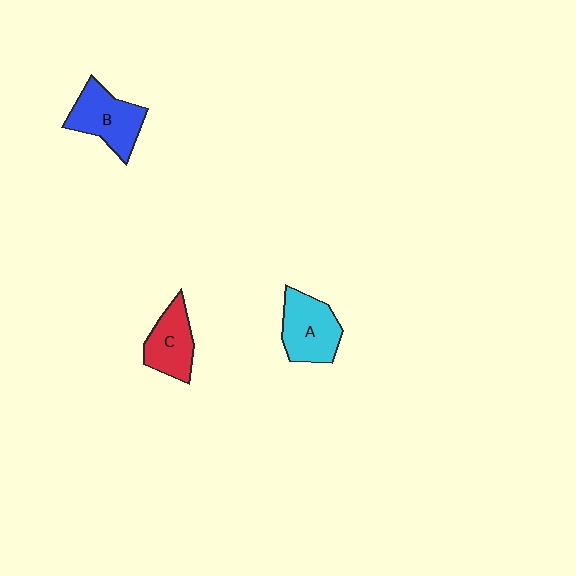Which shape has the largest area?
Shape A (cyan).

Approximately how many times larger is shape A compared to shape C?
Approximately 1.2 times.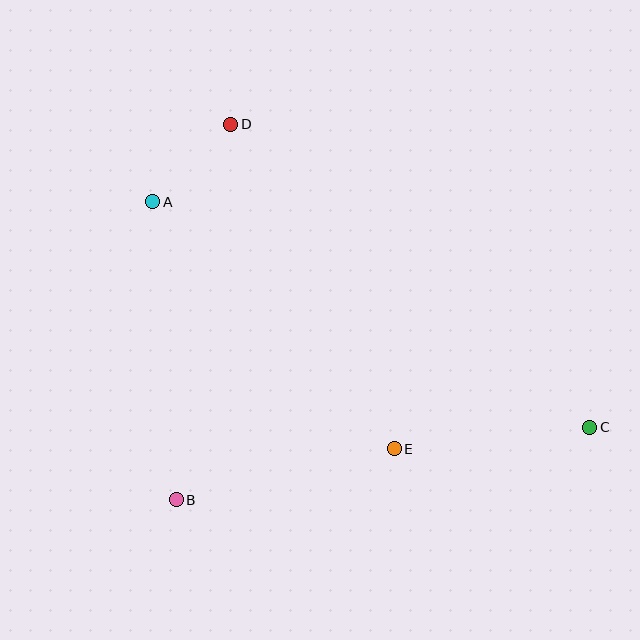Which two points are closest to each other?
Points A and D are closest to each other.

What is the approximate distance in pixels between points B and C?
The distance between B and C is approximately 419 pixels.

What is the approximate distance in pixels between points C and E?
The distance between C and E is approximately 196 pixels.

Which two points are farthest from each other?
Points A and C are farthest from each other.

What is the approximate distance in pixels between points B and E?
The distance between B and E is approximately 224 pixels.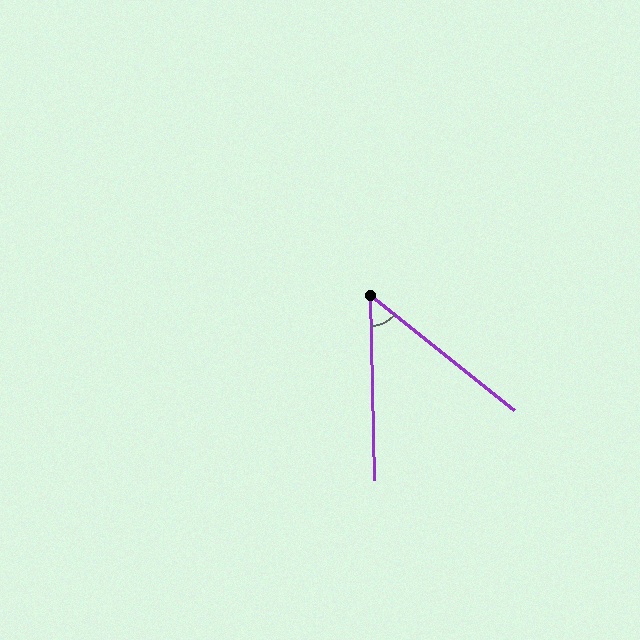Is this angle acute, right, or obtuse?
It is acute.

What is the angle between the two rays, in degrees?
Approximately 50 degrees.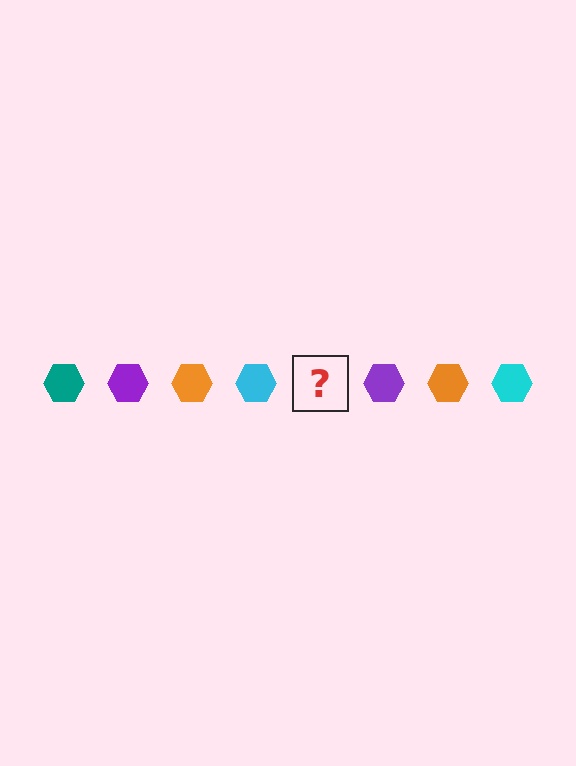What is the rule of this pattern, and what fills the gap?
The rule is that the pattern cycles through teal, purple, orange, cyan hexagons. The gap should be filled with a teal hexagon.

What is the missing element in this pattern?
The missing element is a teal hexagon.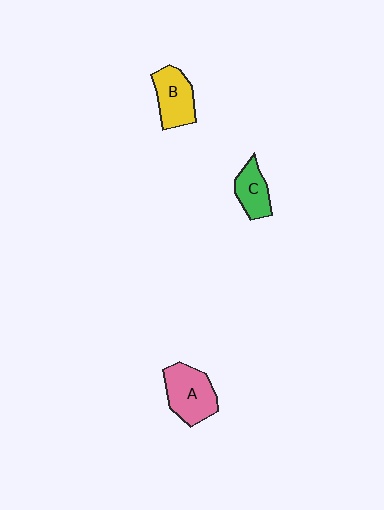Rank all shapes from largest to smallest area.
From largest to smallest: A (pink), B (yellow), C (green).